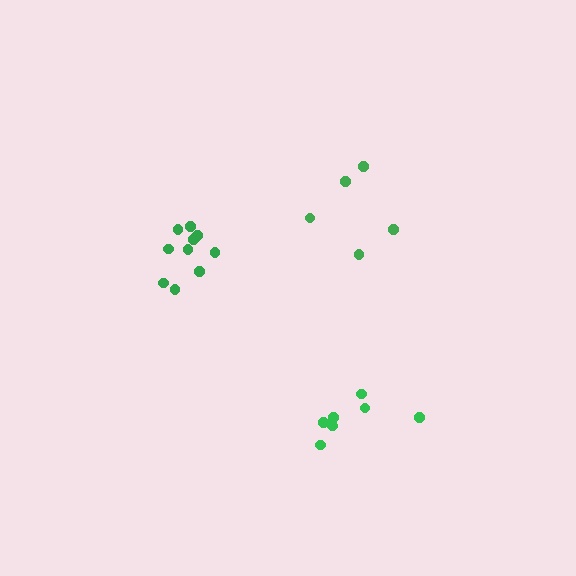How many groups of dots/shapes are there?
There are 3 groups.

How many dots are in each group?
Group 1: 8 dots, Group 2: 10 dots, Group 3: 5 dots (23 total).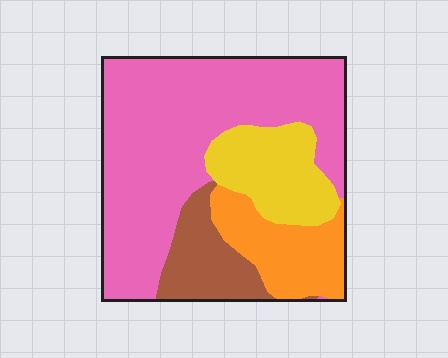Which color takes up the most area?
Pink, at roughly 55%.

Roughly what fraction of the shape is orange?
Orange takes up less than a sixth of the shape.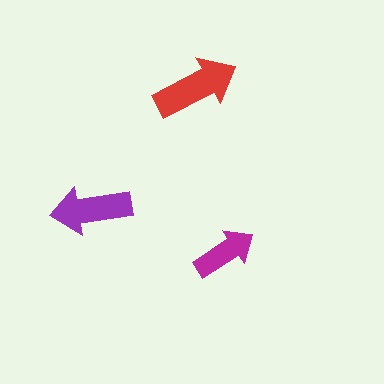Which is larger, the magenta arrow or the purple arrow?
The purple one.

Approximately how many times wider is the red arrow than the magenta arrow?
About 1.5 times wider.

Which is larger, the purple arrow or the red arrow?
The red one.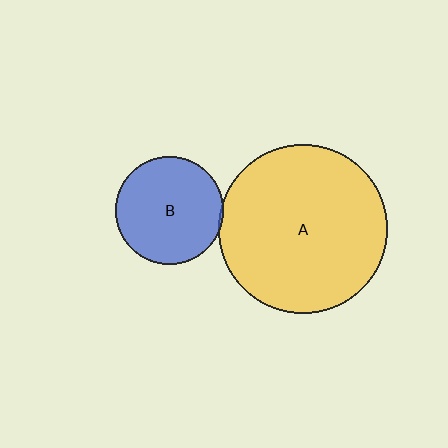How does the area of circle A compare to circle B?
Approximately 2.4 times.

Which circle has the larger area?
Circle A (yellow).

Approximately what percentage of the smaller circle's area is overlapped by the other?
Approximately 5%.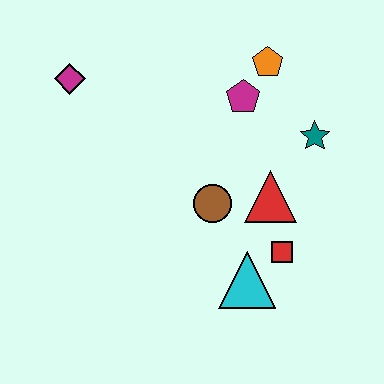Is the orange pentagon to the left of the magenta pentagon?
No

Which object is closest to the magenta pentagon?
The orange pentagon is closest to the magenta pentagon.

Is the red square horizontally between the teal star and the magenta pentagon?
Yes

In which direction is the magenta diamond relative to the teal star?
The magenta diamond is to the left of the teal star.